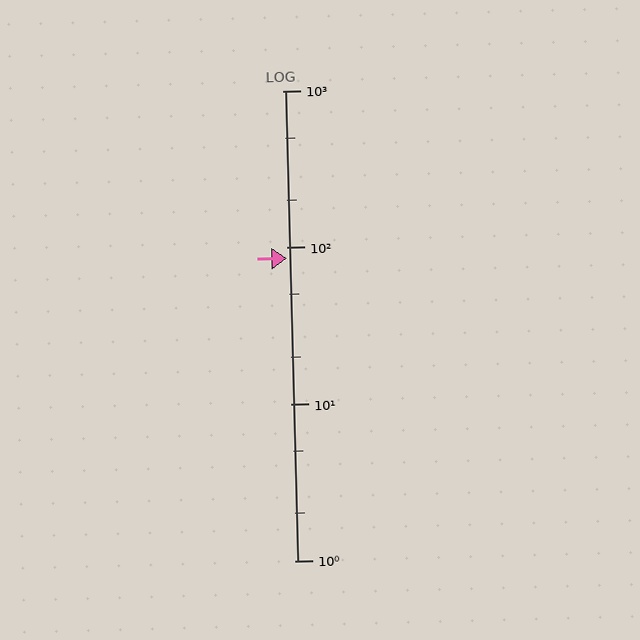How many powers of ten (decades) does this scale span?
The scale spans 3 decades, from 1 to 1000.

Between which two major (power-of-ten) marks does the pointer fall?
The pointer is between 10 and 100.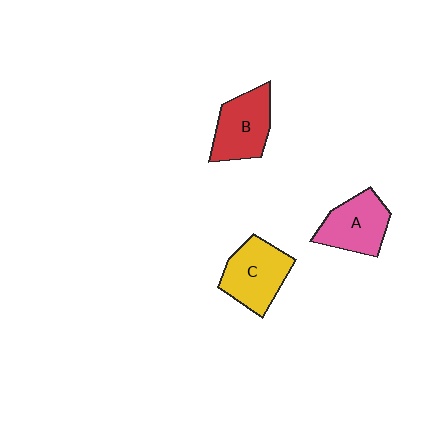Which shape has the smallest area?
Shape A (pink).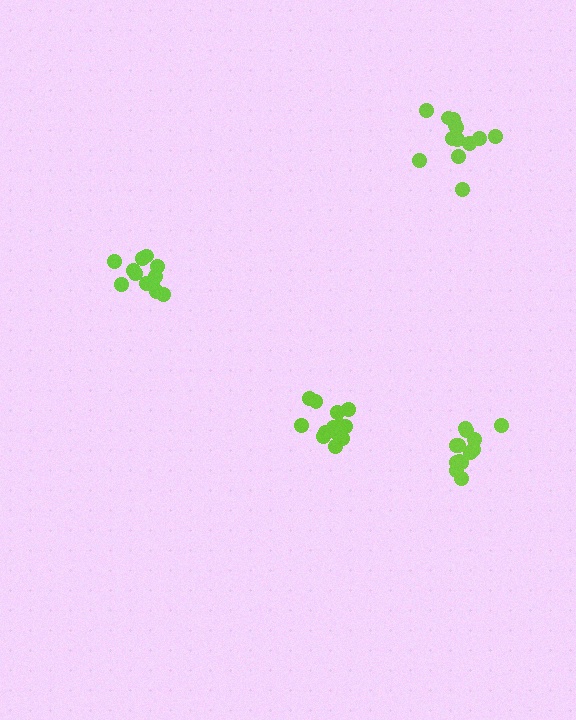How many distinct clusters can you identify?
There are 4 distinct clusters.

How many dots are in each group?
Group 1: 15 dots, Group 2: 13 dots, Group 3: 12 dots, Group 4: 13 dots (53 total).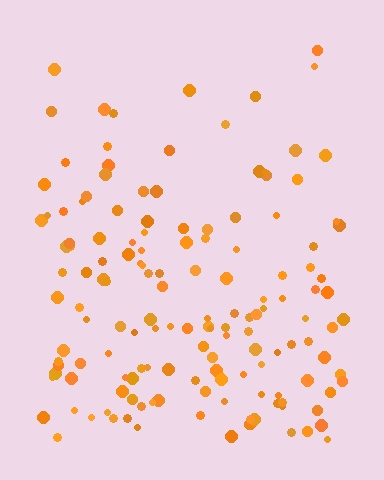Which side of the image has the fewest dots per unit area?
The top.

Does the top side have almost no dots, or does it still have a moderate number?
Still a moderate number, just noticeably fewer than the bottom.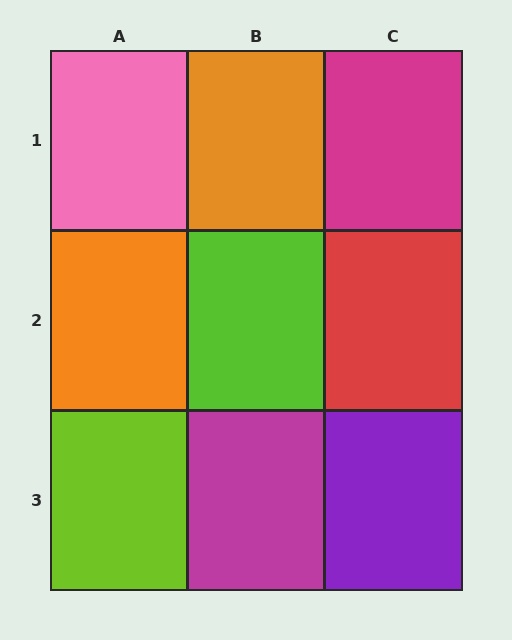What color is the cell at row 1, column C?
Magenta.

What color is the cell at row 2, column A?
Orange.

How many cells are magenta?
2 cells are magenta.